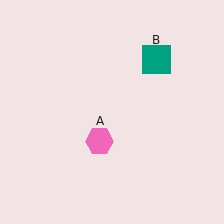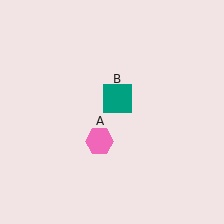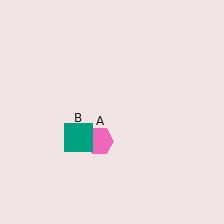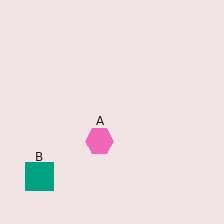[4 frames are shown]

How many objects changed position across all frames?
1 object changed position: teal square (object B).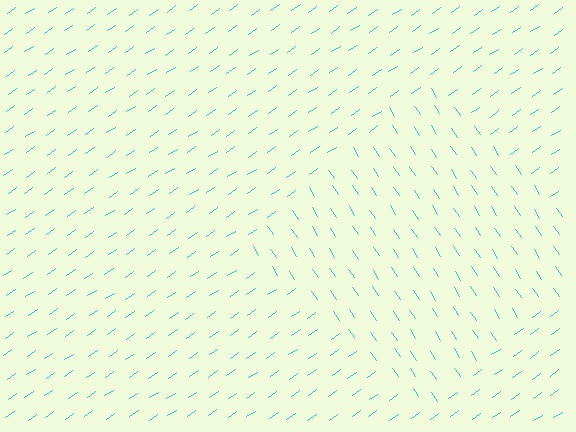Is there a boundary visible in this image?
Yes, there is a texture boundary formed by a change in line orientation.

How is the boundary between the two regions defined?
The boundary is defined purely by a change in line orientation (approximately 89 degrees difference). All lines are the same color and thickness.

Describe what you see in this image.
The image is filled with small cyan line segments. A diamond region in the image has lines oriented differently from the surrounding lines, creating a visible texture boundary.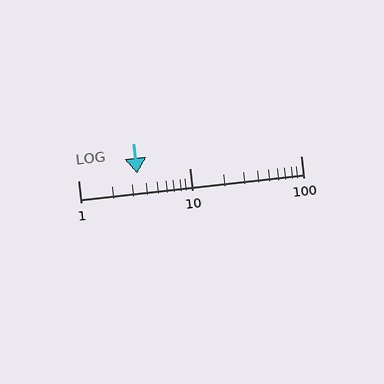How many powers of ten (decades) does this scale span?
The scale spans 2 decades, from 1 to 100.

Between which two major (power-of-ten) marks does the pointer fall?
The pointer is between 1 and 10.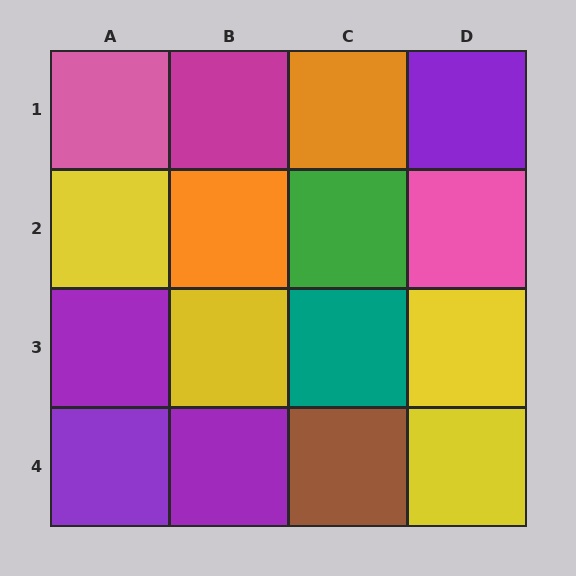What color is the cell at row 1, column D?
Purple.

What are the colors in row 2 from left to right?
Yellow, orange, green, pink.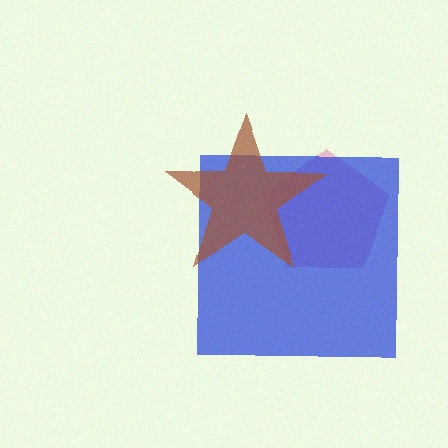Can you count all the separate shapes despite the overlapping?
Yes, there are 3 separate shapes.